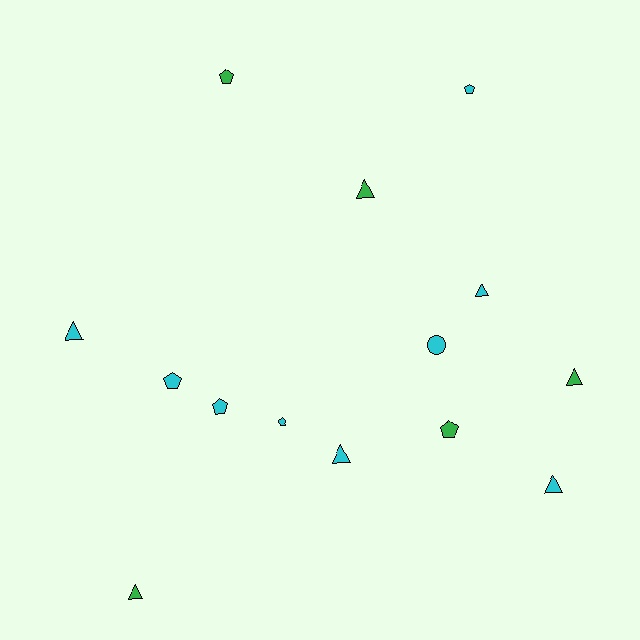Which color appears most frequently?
Cyan, with 9 objects.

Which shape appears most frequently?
Triangle, with 7 objects.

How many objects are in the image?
There are 14 objects.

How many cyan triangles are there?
There are 4 cyan triangles.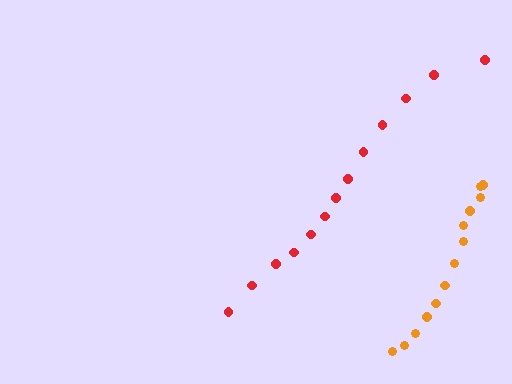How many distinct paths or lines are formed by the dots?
There are 2 distinct paths.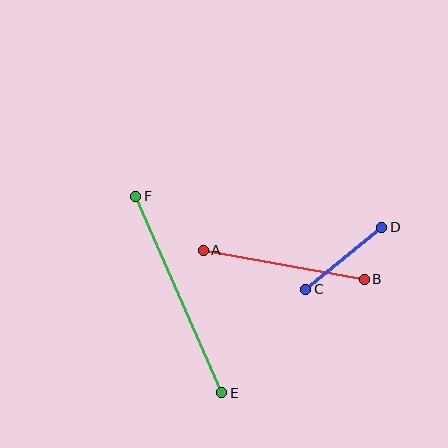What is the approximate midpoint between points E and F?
The midpoint is at approximately (179, 295) pixels.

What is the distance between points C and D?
The distance is approximately 98 pixels.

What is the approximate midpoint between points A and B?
The midpoint is at approximately (284, 265) pixels.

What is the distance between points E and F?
The distance is approximately 214 pixels.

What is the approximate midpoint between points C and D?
The midpoint is at approximately (344, 258) pixels.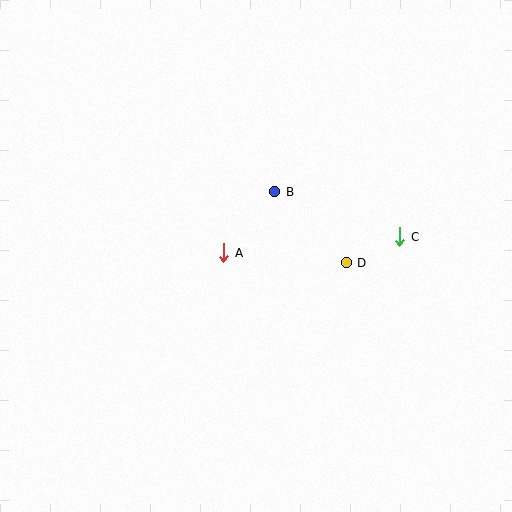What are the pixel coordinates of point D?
Point D is at (346, 263).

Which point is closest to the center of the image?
Point A at (224, 253) is closest to the center.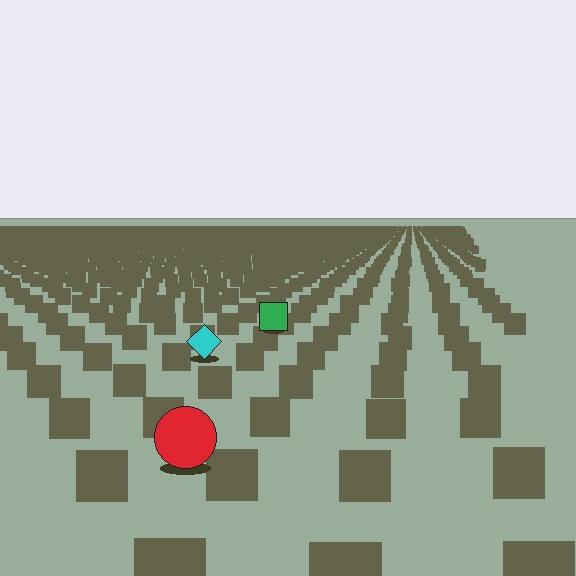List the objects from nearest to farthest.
From nearest to farthest: the red circle, the cyan diamond, the green square.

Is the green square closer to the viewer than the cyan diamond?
No. The cyan diamond is closer — you can tell from the texture gradient: the ground texture is coarser near it.